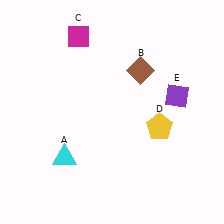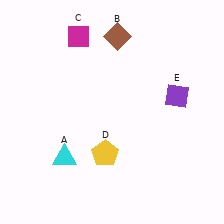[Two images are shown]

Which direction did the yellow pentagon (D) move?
The yellow pentagon (D) moved left.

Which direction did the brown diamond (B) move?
The brown diamond (B) moved up.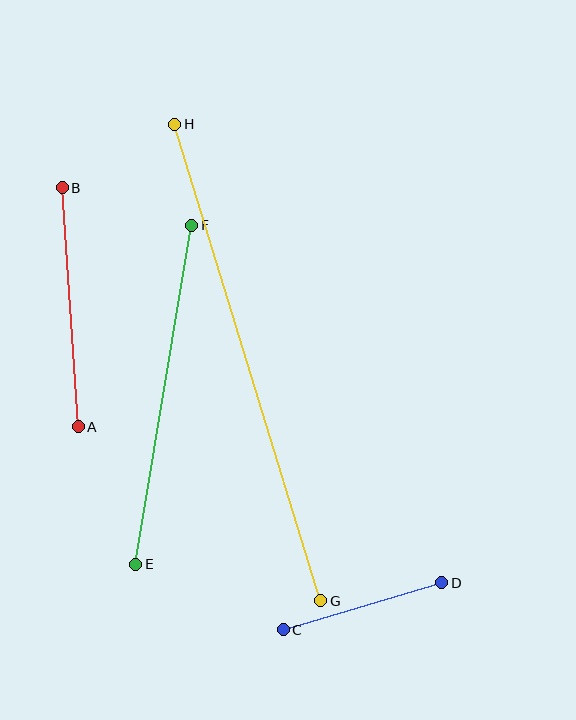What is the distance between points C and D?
The distance is approximately 166 pixels.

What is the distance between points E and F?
The distance is approximately 344 pixels.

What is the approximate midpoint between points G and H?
The midpoint is at approximately (248, 363) pixels.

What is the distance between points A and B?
The distance is approximately 239 pixels.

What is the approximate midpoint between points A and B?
The midpoint is at approximately (70, 307) pixels.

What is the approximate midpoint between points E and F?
The midpoint is at approximately (164, 395) pixels.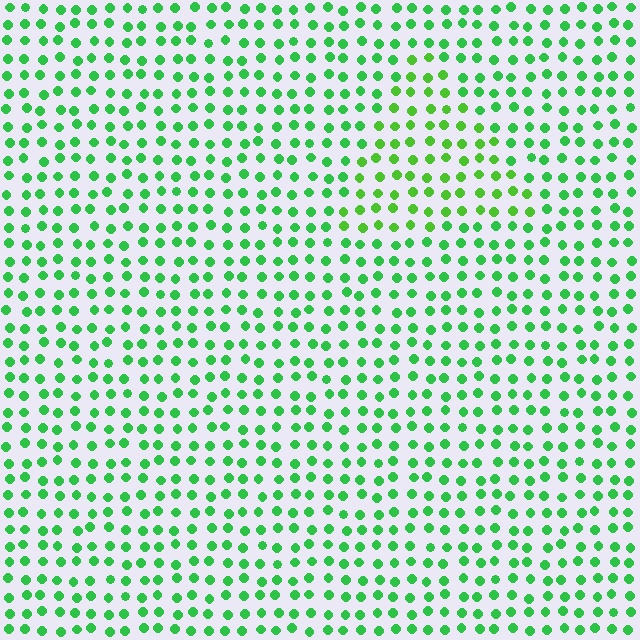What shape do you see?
I see a triangle.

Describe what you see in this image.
The image is filled with small green elements in a uniform arrangement. A triangle-shaped region is visible where the elements are tinted to a slightly different hue, forming a subtle color boundary.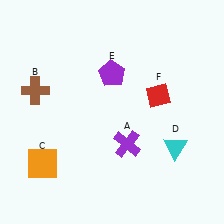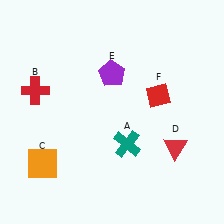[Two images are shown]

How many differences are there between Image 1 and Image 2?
There are 3 differences between the two images.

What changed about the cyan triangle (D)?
In Image 1, D is cyan. In Image 2, it changed to red.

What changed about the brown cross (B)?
In Image 1, B is brown. In Image 2, it changed to red.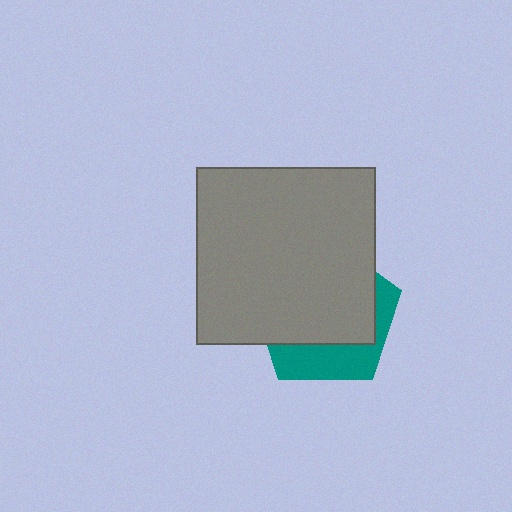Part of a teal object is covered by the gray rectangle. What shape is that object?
It is a pentagon.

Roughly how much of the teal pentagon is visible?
A small part of it is visible (roughly 32%).